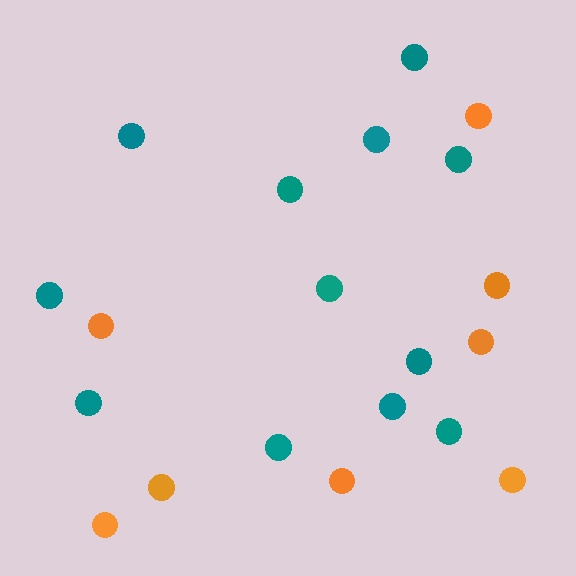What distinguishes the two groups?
There are 2 groups: one group of teal circles (12) and one group of orange circles (8).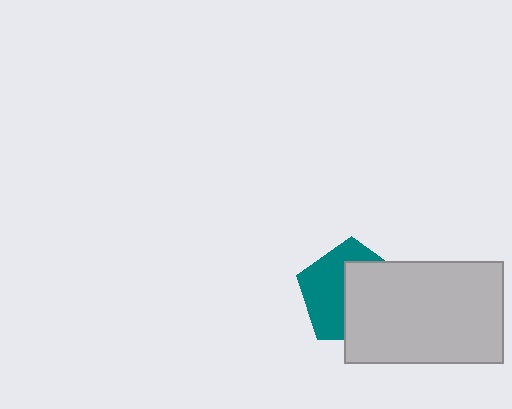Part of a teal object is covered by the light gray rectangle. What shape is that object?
It is a pentagon.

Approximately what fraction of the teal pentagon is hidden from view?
Roughly 52% of the teal pentagon is hidden behind the light gray rectangle.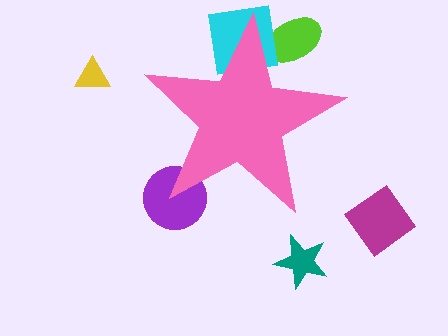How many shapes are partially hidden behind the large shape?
3 shapes are partially hidden.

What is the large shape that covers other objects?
A pink star.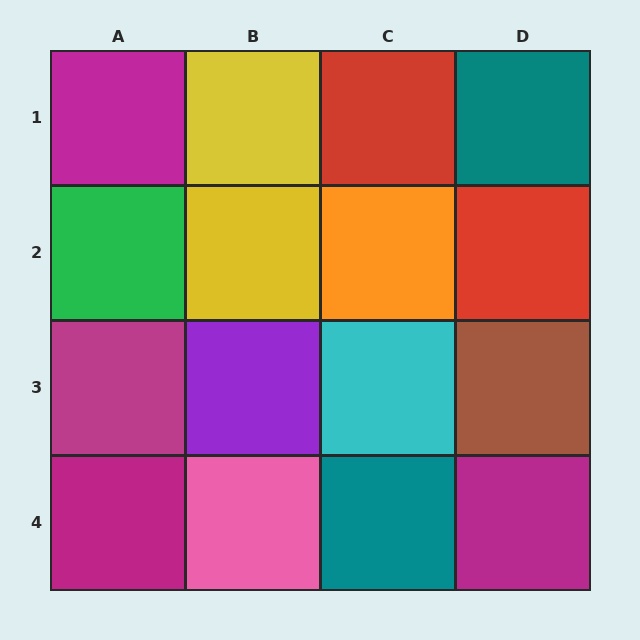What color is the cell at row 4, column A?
Magenta.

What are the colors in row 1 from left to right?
Magenta, yellow, red, teal.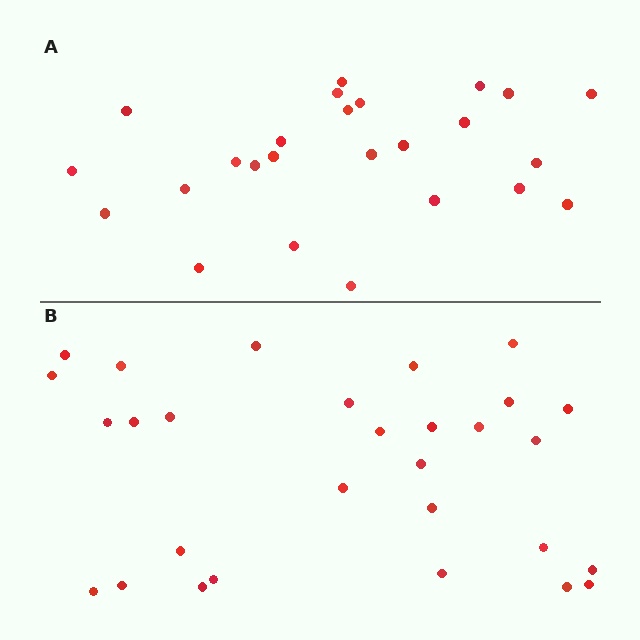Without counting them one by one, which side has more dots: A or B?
Region B (the bottom region) has more dots.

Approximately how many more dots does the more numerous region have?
Region B has about 4 more dots than region A.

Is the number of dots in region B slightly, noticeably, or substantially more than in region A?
Region B has only slightly more — the two regions are fairly close. The ratio is roughly 1.2 to 1.